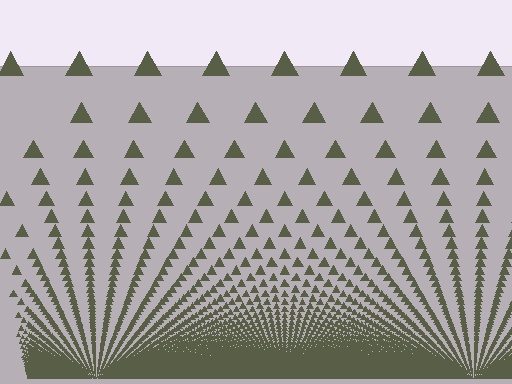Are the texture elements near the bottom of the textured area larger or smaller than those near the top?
Smaller. The gradient is inverted — elements near the bottom are smaller and denser.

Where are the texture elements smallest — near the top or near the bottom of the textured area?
Near the bottom.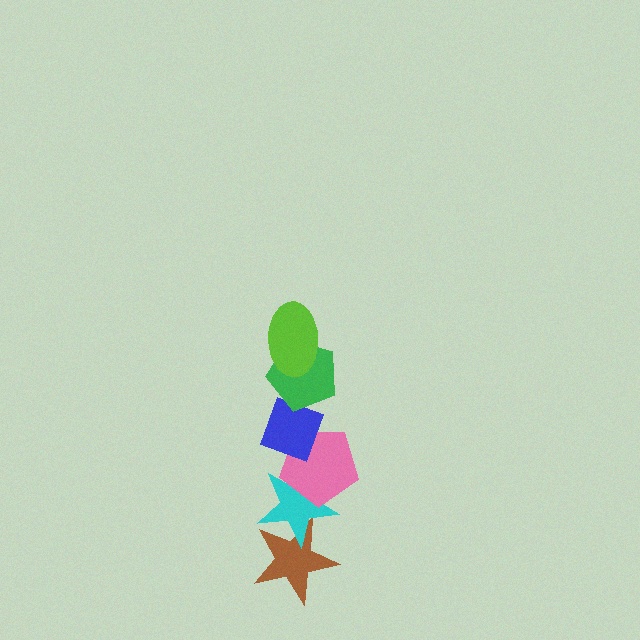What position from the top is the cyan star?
The cyan star is 5th from the top.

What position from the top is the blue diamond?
The blue diamond is 3rd from the top.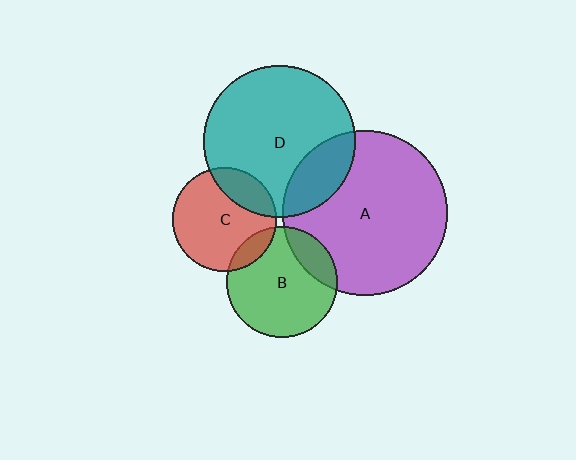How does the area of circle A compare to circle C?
Approximately 2.6 times.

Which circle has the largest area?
Circle A (purple).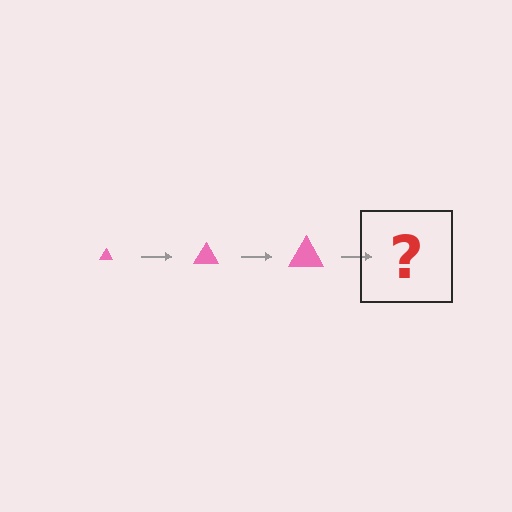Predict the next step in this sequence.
The next step is a pink triangle, larger than the previous one.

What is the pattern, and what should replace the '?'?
The pattern is that the triangle gets progressively larger each step. The '?' should be a pink triangle, larger than the previous one.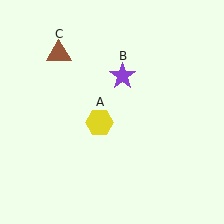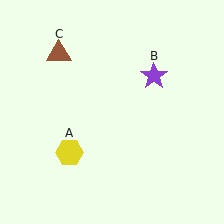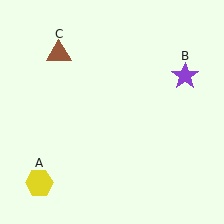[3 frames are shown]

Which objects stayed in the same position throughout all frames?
Brown triangle (object C) remained stationary.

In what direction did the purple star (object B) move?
The purple star (object B) moved right.